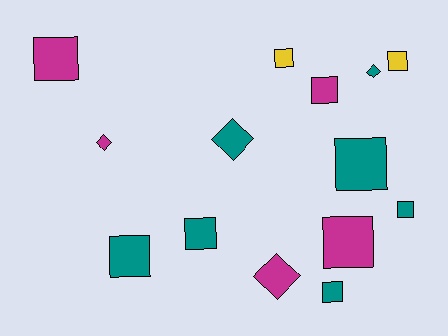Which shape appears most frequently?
Square, with 10 objects.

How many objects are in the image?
There are 14 objects.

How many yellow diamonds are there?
There are no yellow diamonds.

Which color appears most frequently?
Teal, with 7 objects.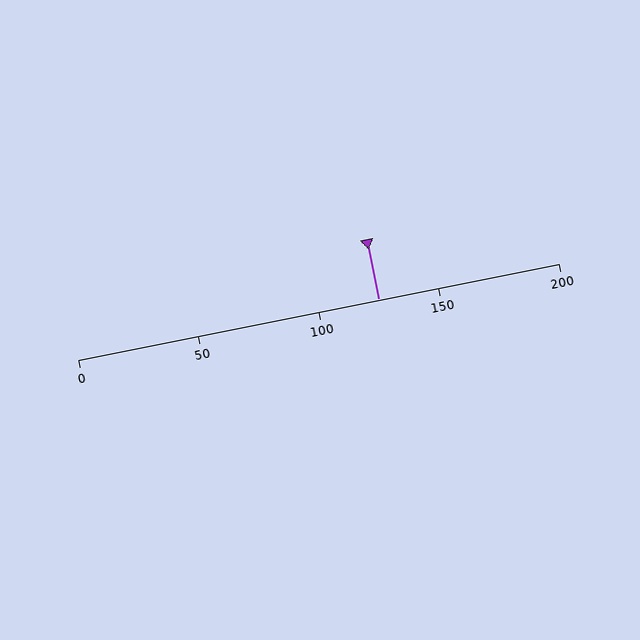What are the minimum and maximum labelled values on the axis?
The axis runs from 0 to 200.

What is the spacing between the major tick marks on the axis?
The major ticks are spaced 50 apart.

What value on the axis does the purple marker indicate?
The marker indicates approximately 125.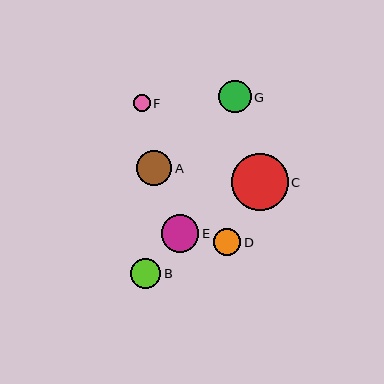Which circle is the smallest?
Circle F is the smallest with a size of approximately 17 pixels.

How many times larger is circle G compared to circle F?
Circle G is approximately 1.9 times the size of circle F.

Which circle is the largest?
Circle C is the largest with a size of approximately 57 pixels.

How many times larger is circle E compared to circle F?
Circle E is approximately 2.2 times the size of circle F.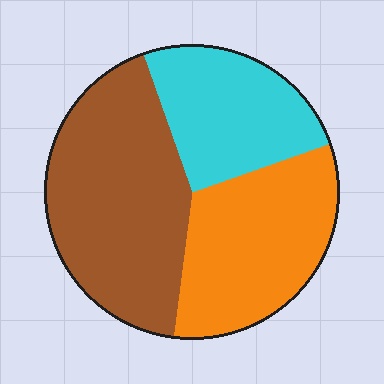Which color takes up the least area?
Cyan, at roughly 25%.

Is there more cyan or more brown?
Brown.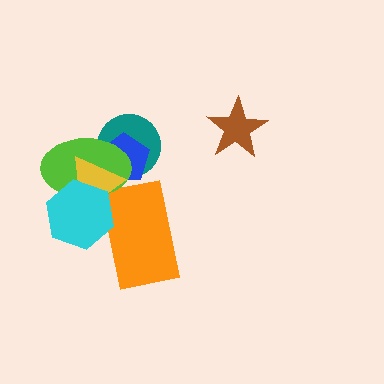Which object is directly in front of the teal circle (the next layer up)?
The blue pentagon is directly in front of the teal circle.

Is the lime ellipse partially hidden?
Yes, it is partially covered by another shape.